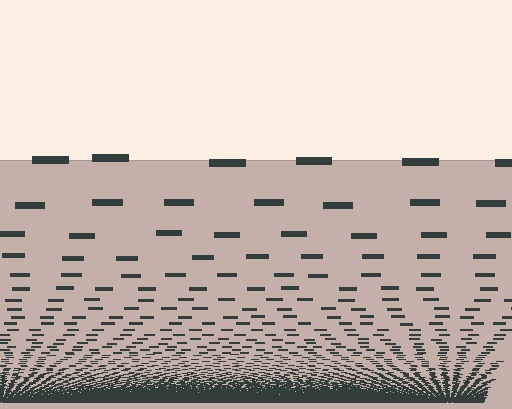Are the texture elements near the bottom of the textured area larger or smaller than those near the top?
Smaller. The gradient is inverted — elements near the bottom are smaller and denser.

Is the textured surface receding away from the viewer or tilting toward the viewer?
The surface appears to tilt toward the viewer. Texture elements get larger and sparser toward the top.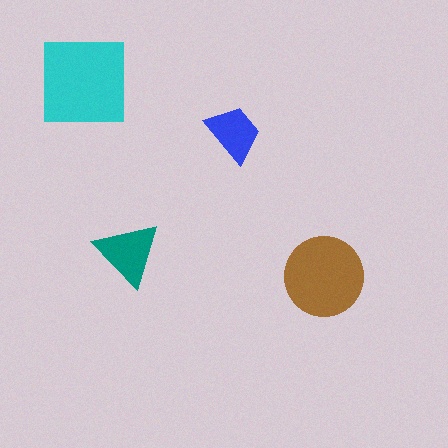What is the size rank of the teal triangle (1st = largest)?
3rd.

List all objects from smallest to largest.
The blue trapezoid, the teal triangle, the brown circle, the cyan square.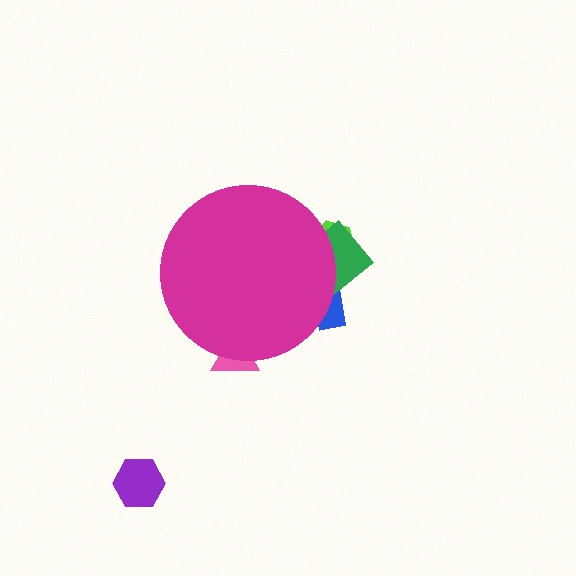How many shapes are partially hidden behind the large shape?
4 shapes are partially hidden.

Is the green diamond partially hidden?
Yes, the green diamond is partially hidden behind the magenta circle.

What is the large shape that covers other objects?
A magenta circle.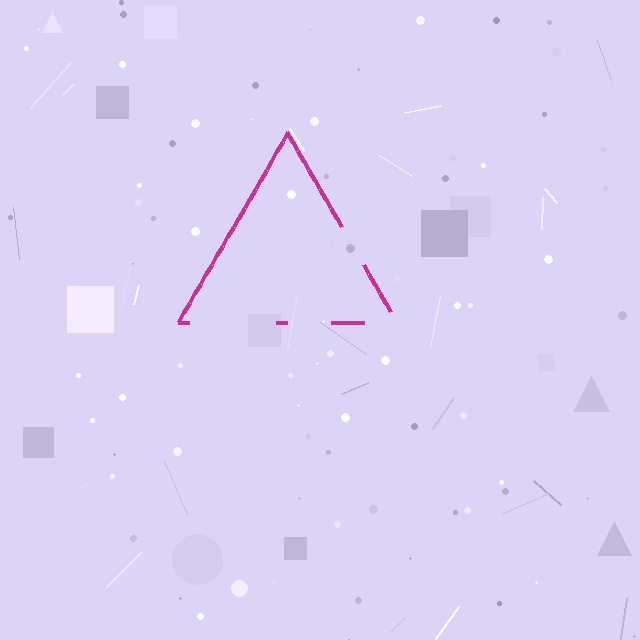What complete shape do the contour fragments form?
The contour fragments form a triangle.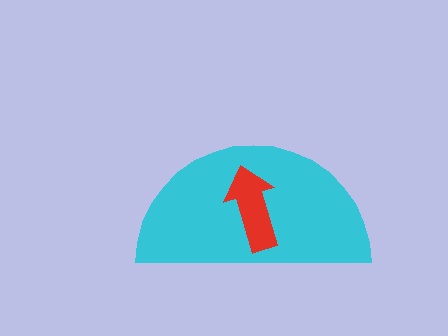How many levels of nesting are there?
2.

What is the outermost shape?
The cyan semicircle.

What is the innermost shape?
The red arrow.